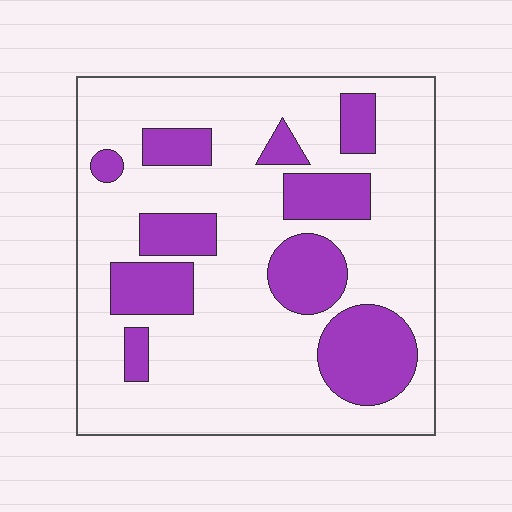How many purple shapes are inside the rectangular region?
10.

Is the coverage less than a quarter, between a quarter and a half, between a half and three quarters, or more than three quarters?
Between a quarter and a half.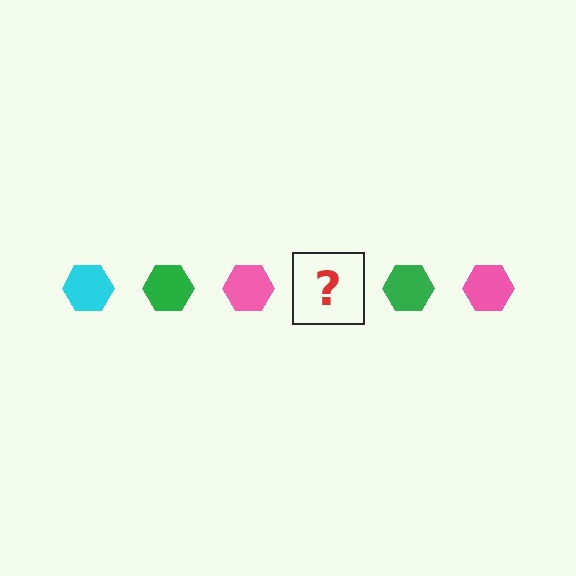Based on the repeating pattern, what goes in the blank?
The blank should be a cyan hexagon.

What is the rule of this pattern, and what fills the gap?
The rule is that the pattern cycles through cyan, green, pink hexagons. The gap should be filled with a cyan hexagon.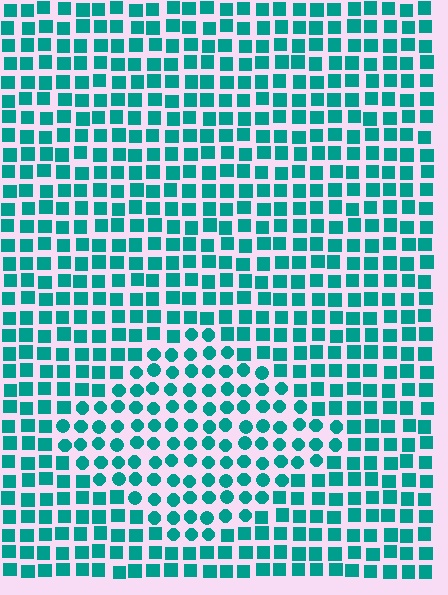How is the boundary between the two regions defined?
The boundary is defined by a change in element shape: circles inside vs. squares outside. All elements share the same color and spacing.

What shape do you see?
I see a diamond.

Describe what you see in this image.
The image is filled with small teal elements arranged in a uniform grid. A diamond-shaped region contains circles, while the surrounding area contains squares. The boundary is defined purely by the change in element shape.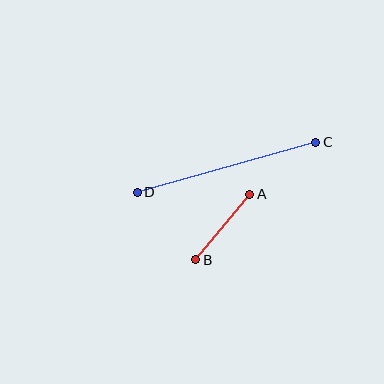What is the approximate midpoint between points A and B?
The midpoint is at approximately (223, 227) pixels.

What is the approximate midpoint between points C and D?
The midpoint is at approximately (227, 167) pixels.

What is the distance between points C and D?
The distance is approximately 185 pixels.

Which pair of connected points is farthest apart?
Points C and D are farthest apart.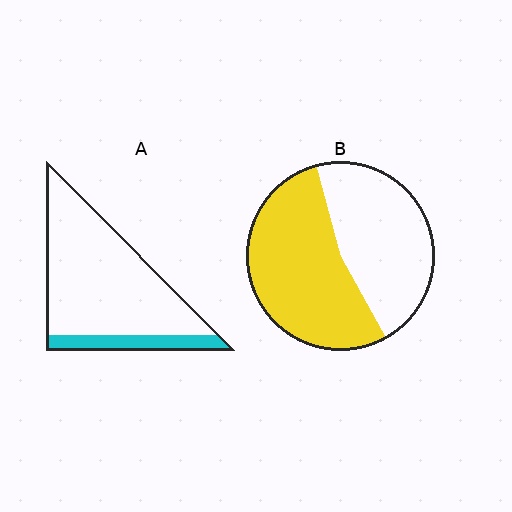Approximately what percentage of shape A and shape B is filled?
A is approximately 15% and B is approximately 55%.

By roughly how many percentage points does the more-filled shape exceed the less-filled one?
By roughly 40 percentage points (B over A).